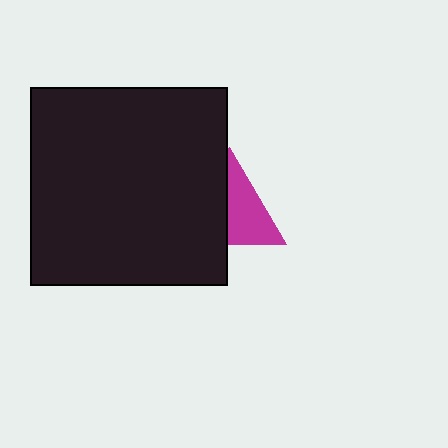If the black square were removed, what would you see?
You would see the complete magenta triangle.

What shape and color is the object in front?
The object in front is a black square.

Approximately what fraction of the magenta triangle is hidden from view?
Roughly 46% of the magenta triangle is hidden behind the black square.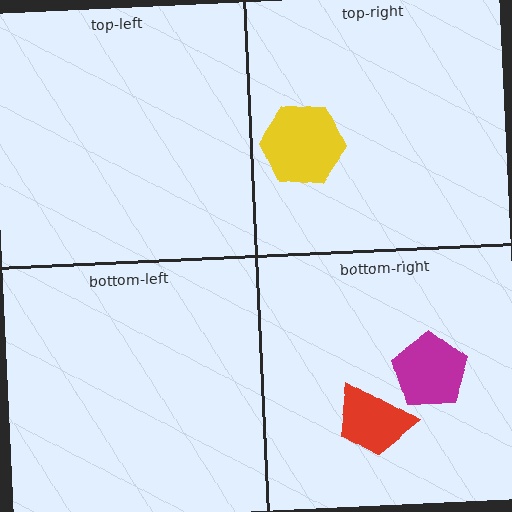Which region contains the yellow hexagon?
The top-right region.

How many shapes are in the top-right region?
1.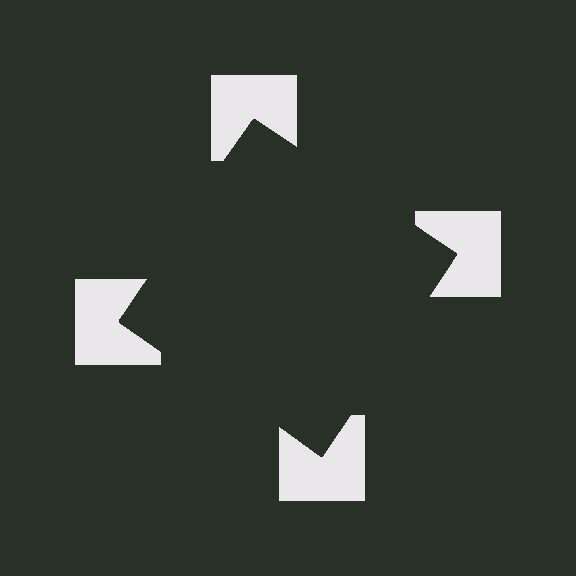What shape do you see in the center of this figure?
An illusory square — its edges are inferred from the aligned wedge cuts in the notched squares, not physically drawn.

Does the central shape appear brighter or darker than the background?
It typically appears slightly darker than the background, even though no actual brightness change is drawn.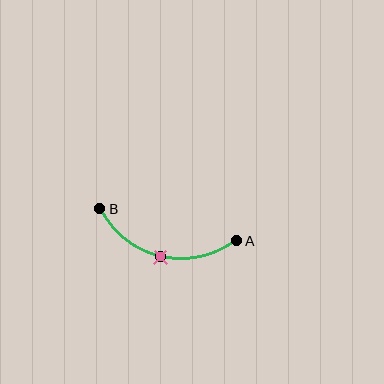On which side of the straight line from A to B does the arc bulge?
The arc bulges below the straight line connecting A and B.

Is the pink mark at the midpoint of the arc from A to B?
Yes. The pink mark lies on the arc at equal arc-length from both A and B — it is the arc midpoint.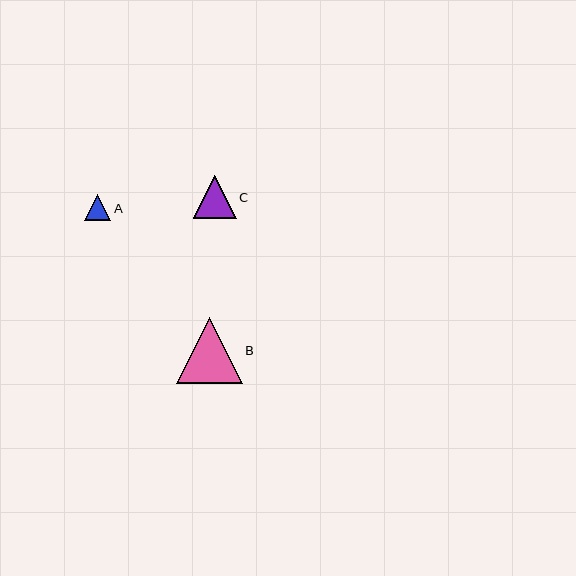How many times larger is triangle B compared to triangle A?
Triangle B is approximately 2.5 times the size of triangle A.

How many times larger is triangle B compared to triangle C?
Triangle B is approximately 1.6 times the size of triangle C.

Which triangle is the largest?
Triangle B is the largest with a size of approximately 66 pixels.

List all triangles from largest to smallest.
From largest to smallest: B, C, A.